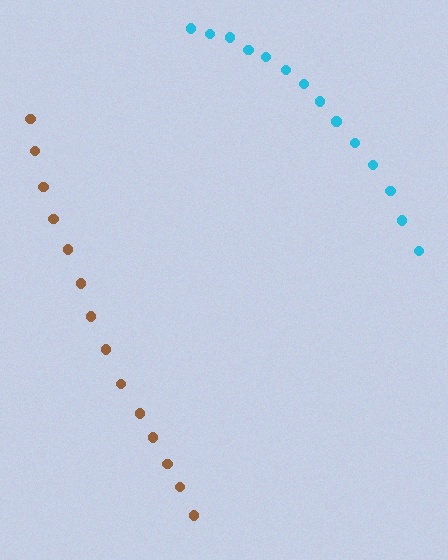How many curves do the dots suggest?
There are 2 distinct paths.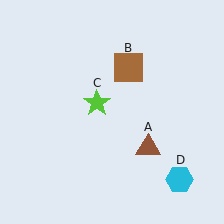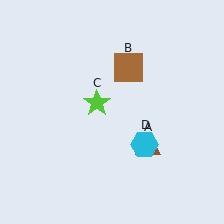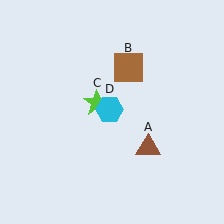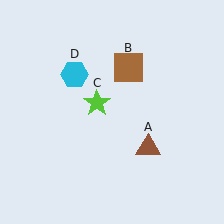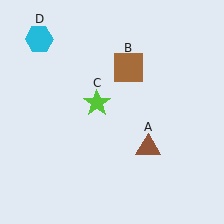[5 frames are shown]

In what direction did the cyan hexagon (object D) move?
The cyan hexagon (object D) moved up and to the left.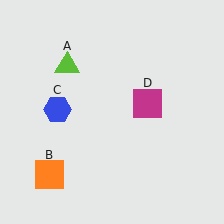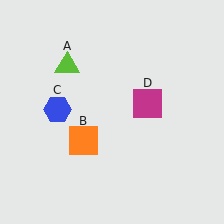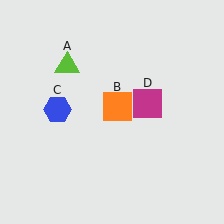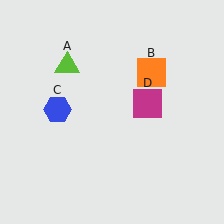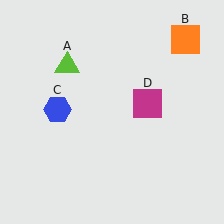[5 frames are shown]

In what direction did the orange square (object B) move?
The orange square (object B) moved up and to the right.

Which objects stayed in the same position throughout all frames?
Lime triangle (object A) and blue hexagon (object C) and magenta square (object D) remained stationary.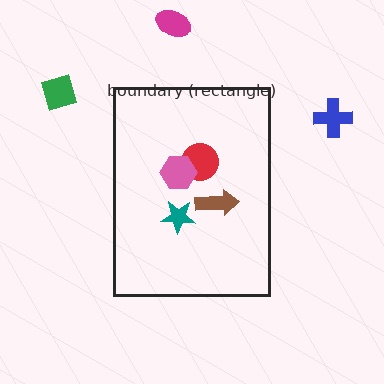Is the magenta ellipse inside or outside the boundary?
Outside.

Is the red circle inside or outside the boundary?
Inside.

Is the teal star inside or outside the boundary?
Inside.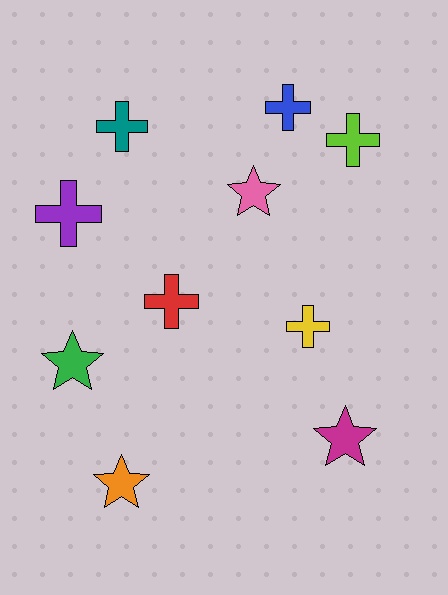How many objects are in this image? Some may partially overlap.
There are 10 objects.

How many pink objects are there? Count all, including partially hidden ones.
There is 1 pink object.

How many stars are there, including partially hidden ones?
There are 4 stars.